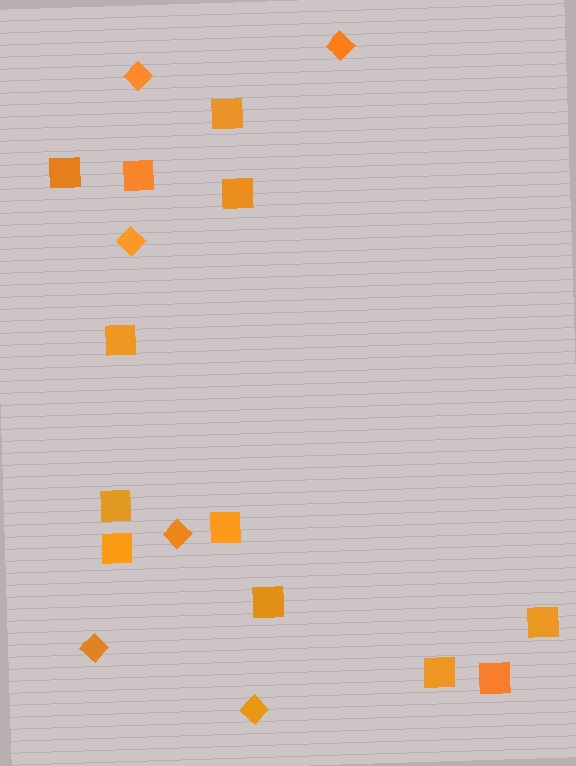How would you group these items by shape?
There are 2 groups: one group of squares (12) and one group of diamonds (6).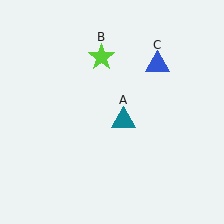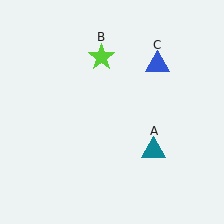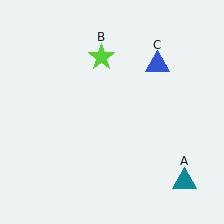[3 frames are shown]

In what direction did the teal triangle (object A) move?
The teal triangle (object A) moved down and to the right.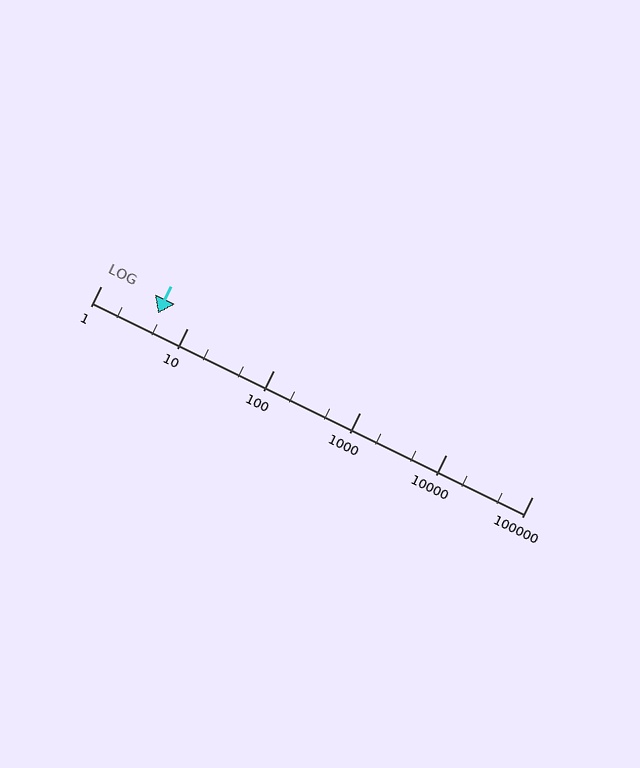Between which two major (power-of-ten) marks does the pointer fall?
The pointer is between 1 and 10.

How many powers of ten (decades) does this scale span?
The scale spans 5 decades, from 1 to 100000.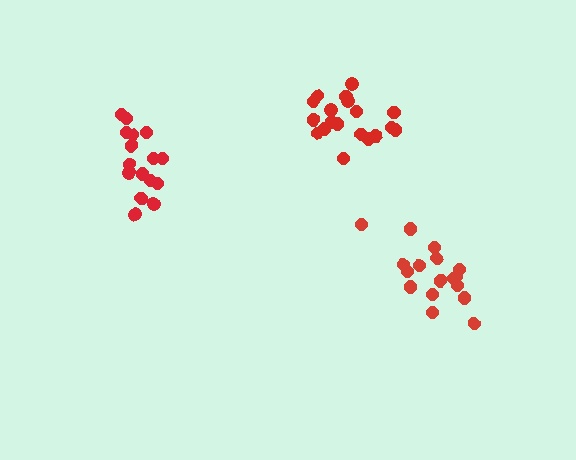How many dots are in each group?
Group 1: 16 dots, Group 2: 17 dots, Group 3: 19 dots (52 total).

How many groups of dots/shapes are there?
There are 3 groups.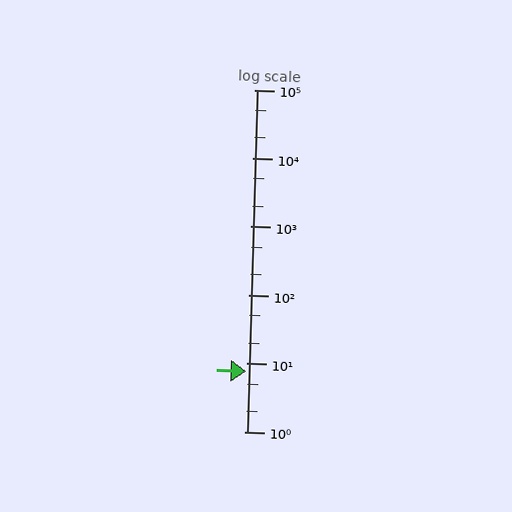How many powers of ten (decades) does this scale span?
The scale spans 5 decades, from 1 to 100000.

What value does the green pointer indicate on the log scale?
The pointer indicates approximately 7.6.